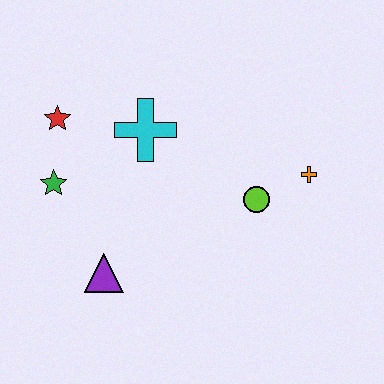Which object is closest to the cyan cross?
The red star is closest to the cyan cross.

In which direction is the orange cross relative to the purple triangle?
The orange cross is to the right of the purple triangle.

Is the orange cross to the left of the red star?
No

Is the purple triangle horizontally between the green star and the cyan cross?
Yes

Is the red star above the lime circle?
Yes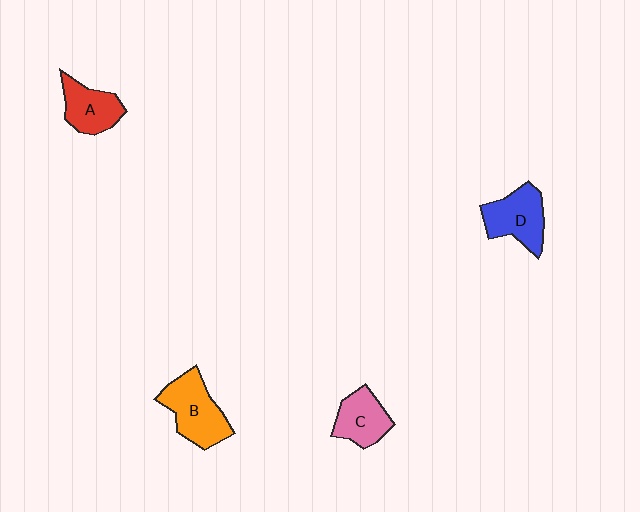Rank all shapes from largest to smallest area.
From largest to smallest: B (orange), D (blue), A (red), C (pink).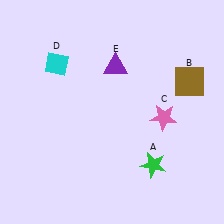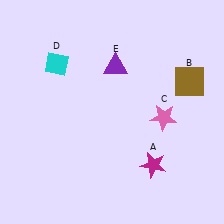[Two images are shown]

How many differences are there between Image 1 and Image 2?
There is 1 difference between the two images.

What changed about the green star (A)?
In Image 1, A is green. In Image 2, it changed to magenta.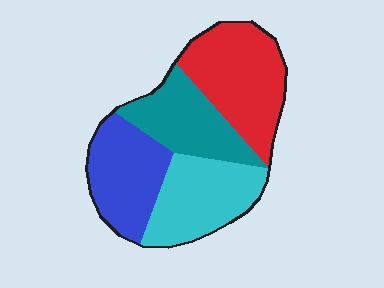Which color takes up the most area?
Red, at roughly 30%.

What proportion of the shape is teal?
Teal covers about 20% of the shape.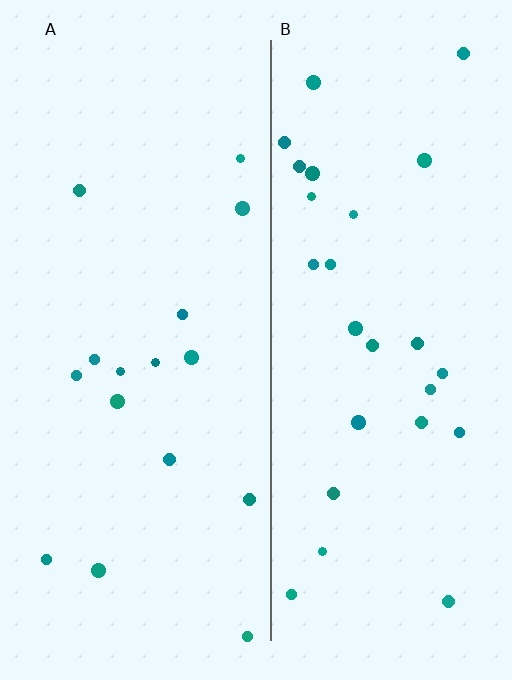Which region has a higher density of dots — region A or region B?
B (the right).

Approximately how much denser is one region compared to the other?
Approximately 1.7× — region B over region A.